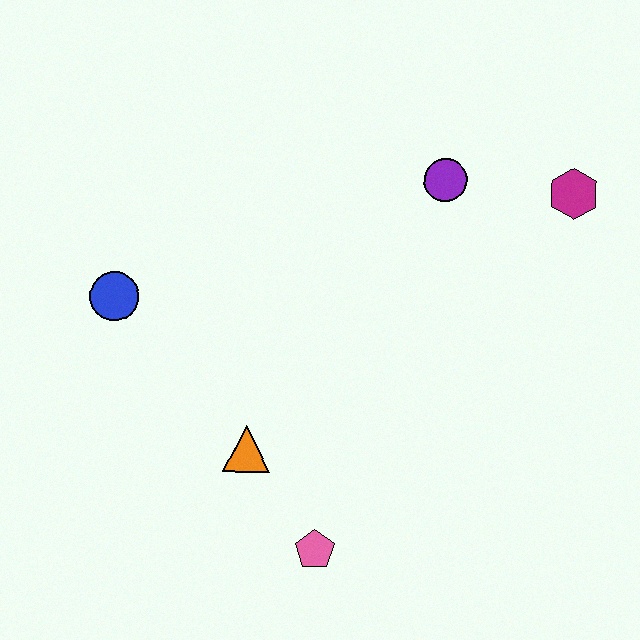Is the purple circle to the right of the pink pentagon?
Yes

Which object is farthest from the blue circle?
The magenta hexagon is farthest from the blue circle.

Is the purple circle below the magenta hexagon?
No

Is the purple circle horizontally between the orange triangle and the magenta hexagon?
Yes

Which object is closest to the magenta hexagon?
The purple circle is closest to the magenta hexagon.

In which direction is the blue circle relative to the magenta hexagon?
The blue circle is to the left of the magenta hexagon.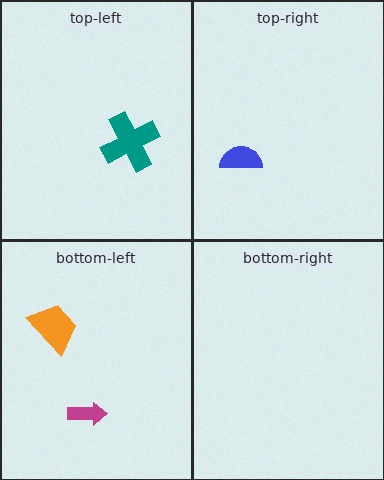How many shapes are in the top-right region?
1.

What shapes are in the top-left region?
The teal cross.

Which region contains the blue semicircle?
The top-right region.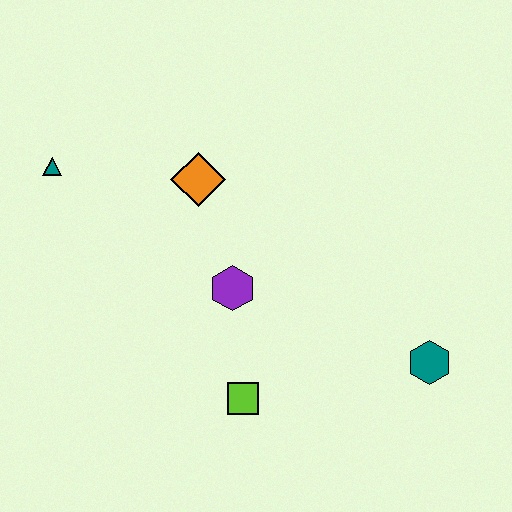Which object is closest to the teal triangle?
The orange diamond is closest to the teal triangle.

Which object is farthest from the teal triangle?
The teal hexagon is farthest from the teal triangle.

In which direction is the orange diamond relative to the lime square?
The orange diamond is above the lime square.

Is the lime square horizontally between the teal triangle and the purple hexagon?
No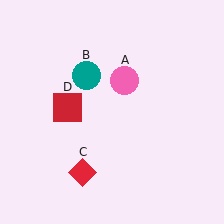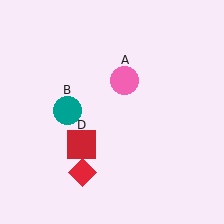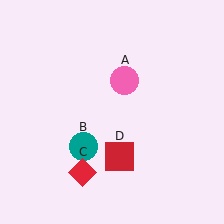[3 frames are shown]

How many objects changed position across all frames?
2 objects changed position: teal circle (object B), red square (object D).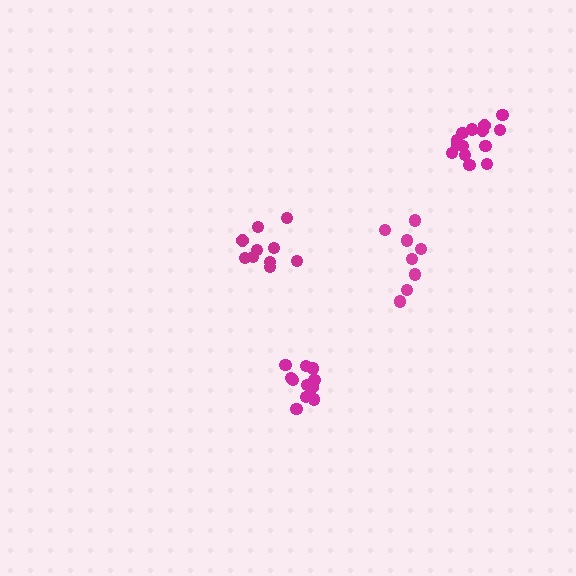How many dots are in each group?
Group 1: 10 dots, Group 2: 14 dots, Group 3: 12 dots, Group 4: 8 dots (44 total).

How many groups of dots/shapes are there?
There are 4 groups.